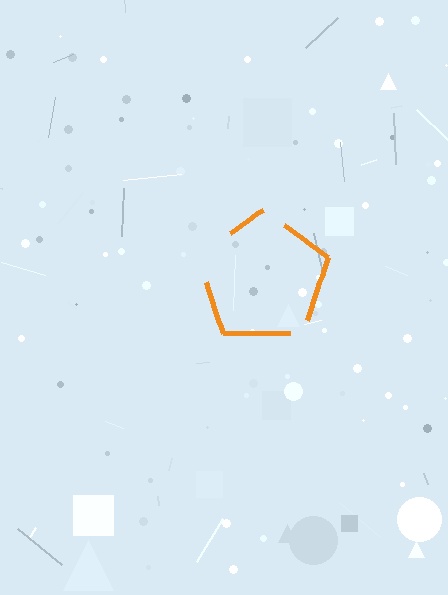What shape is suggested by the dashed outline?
The dashed outline suggests a pentagon.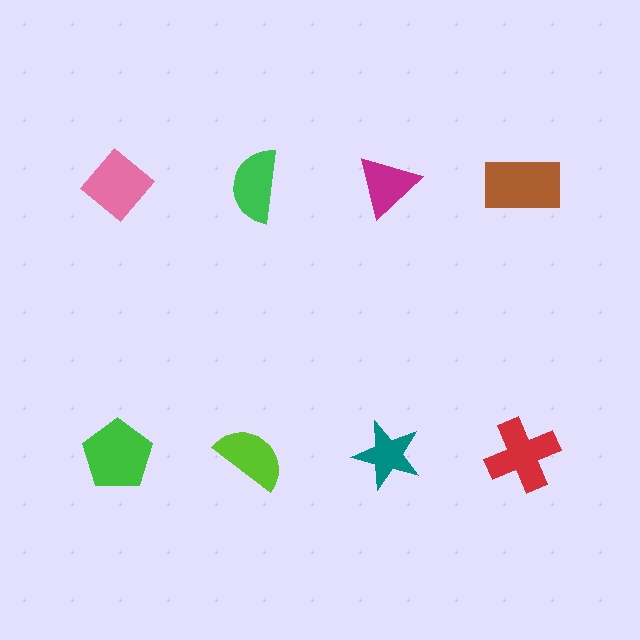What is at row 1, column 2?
A green semicircle.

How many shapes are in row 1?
4 shapes.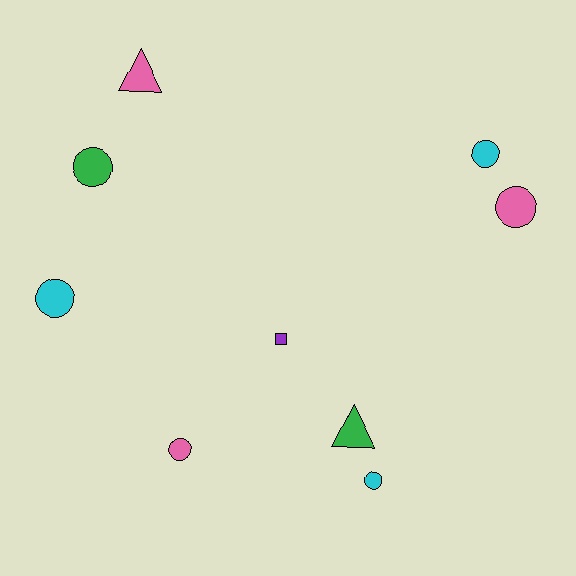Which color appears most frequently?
Pink, with 3 objects.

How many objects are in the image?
There are 9 objects.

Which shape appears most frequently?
Circle, with 6 objects.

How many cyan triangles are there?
There are no cyan triangles.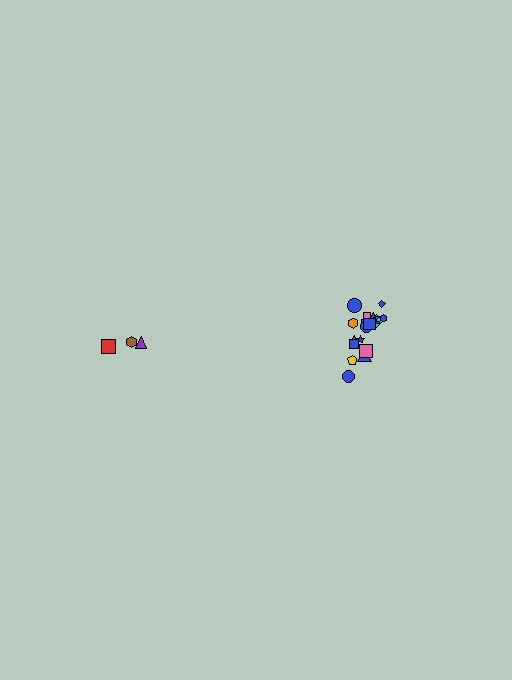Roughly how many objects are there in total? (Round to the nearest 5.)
Roughly 20 objects in total.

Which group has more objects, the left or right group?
The right group.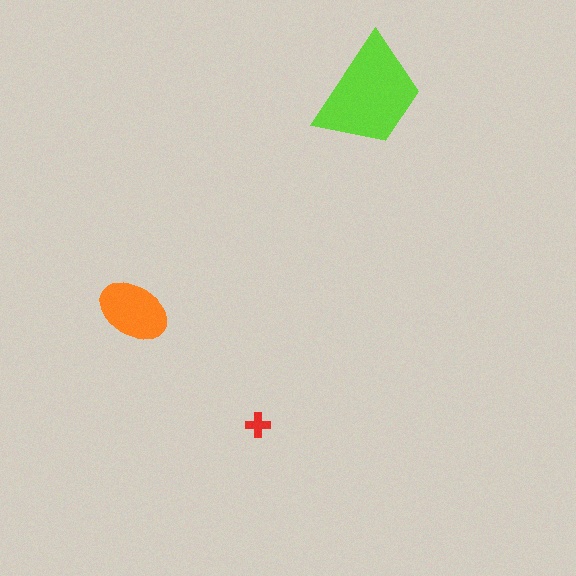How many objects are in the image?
There are 3 objects in the image.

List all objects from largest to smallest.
The lime trapezoid, the orange ellipse, the red cross.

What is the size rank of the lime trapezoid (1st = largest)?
1st.